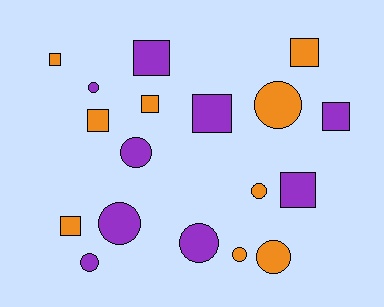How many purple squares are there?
There are 4 purple squares.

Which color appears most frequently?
Purple, with 9 objects.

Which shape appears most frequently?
Square, with 9 objects.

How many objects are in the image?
There are 18 objects.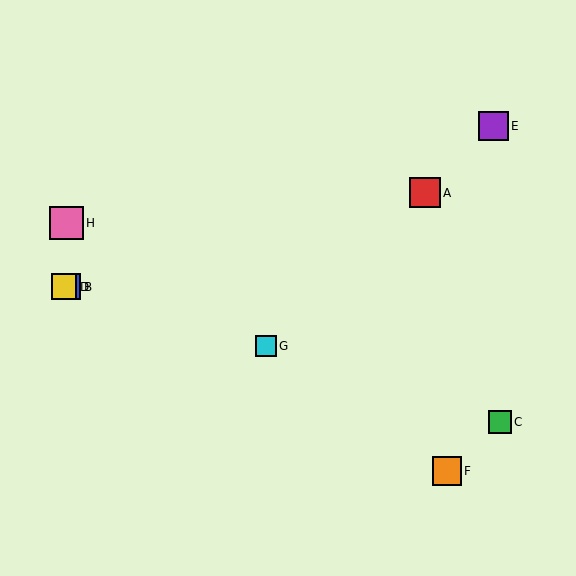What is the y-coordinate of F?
Object F is at y≈471.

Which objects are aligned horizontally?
Objects B, D are aligned horizontally.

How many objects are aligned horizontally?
2 objects (B, D) are aligned horizontally.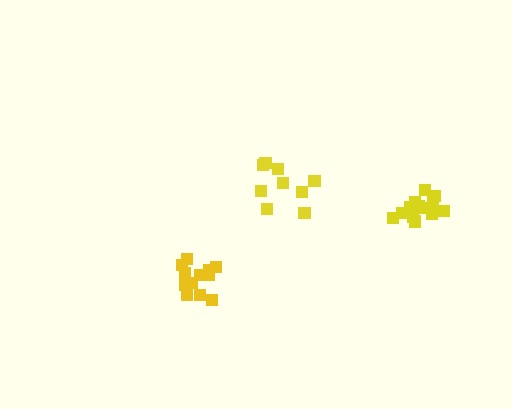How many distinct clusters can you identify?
There are 3 distinct clusters.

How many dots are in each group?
Group 1: 12 dots, Group 2: 9 dots, Group 3: 13 dots (34 total).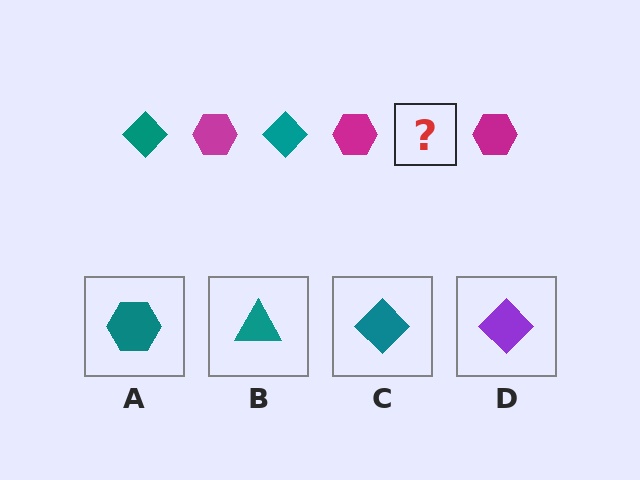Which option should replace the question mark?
Option C.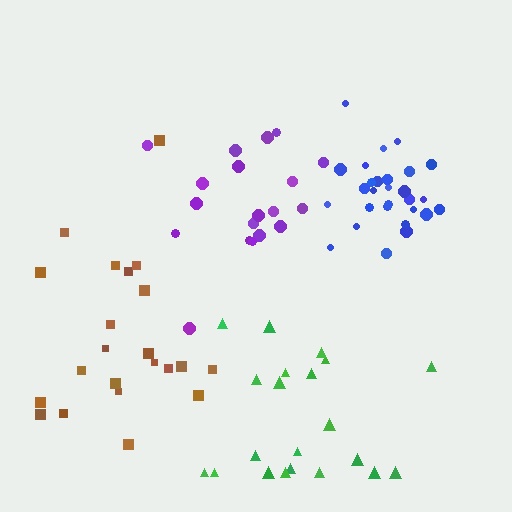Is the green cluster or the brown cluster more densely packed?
Green.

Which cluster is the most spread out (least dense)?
Brown.